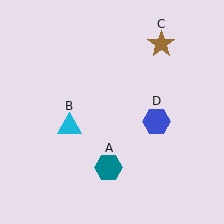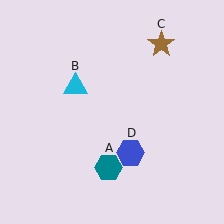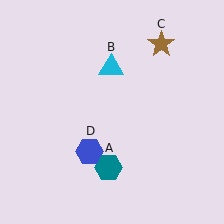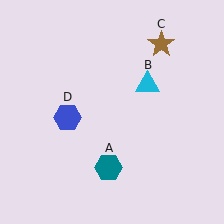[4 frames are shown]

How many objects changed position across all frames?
2 objects changed position: cyan triangle (object B), blue hexagon (object D).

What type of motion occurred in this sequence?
The cyan triangle (object B), blue hexagon (object D) rotated clockwise around the center of the scene.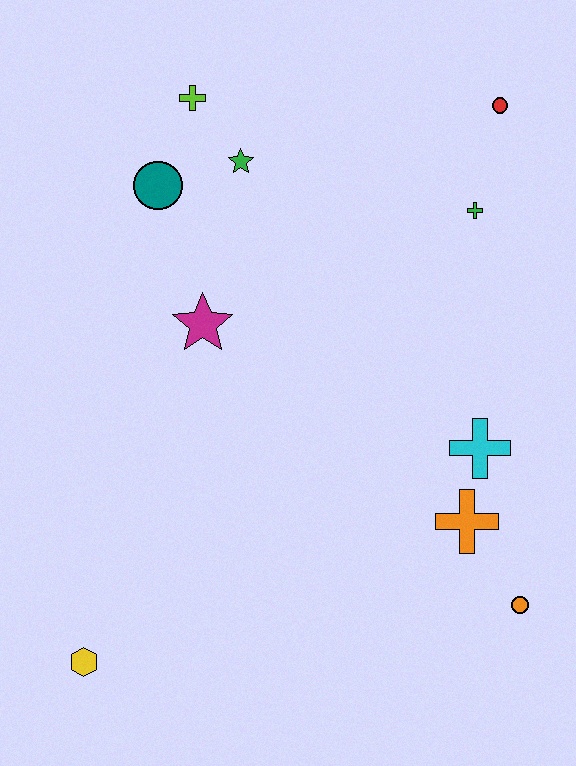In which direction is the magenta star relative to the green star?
The magenta star is below the green star.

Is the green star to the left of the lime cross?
No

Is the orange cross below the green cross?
Yes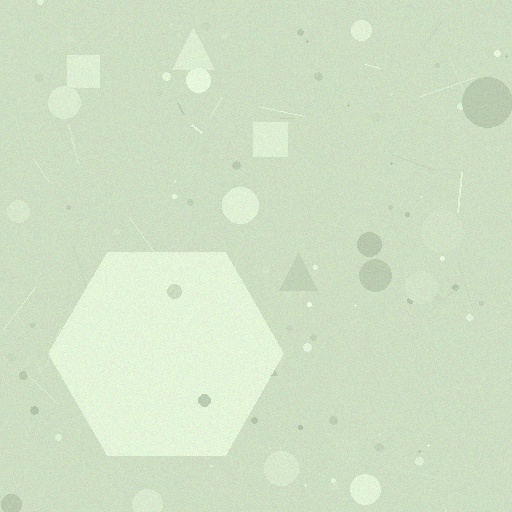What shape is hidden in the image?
A hexagon is hidden in the image.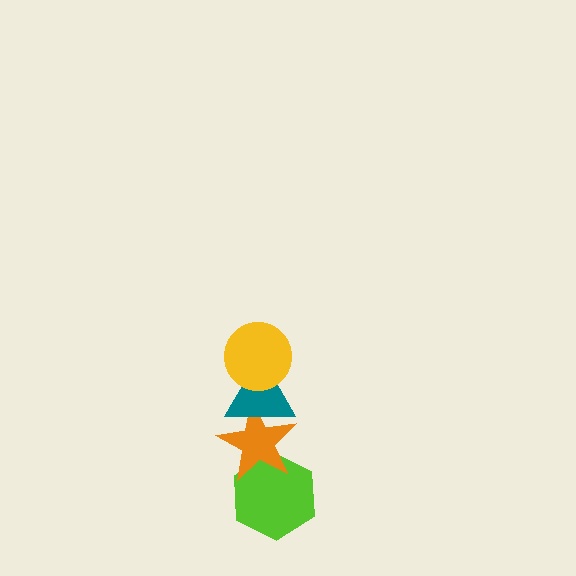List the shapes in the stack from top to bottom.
From top to bottom: the yellow circle, the teal triangle, the orange star, the lime hexagon.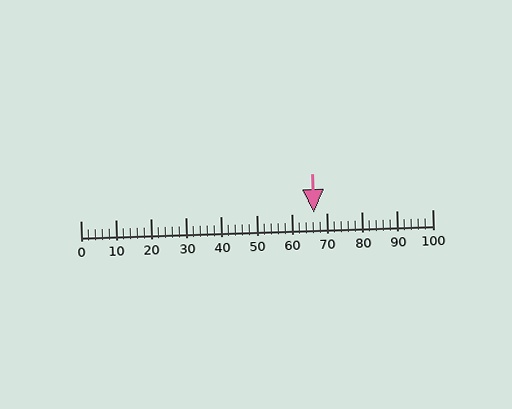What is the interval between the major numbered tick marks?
The major tick marks are spaced 10 units apart.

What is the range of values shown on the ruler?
The ruler shows values from 0 to 100.